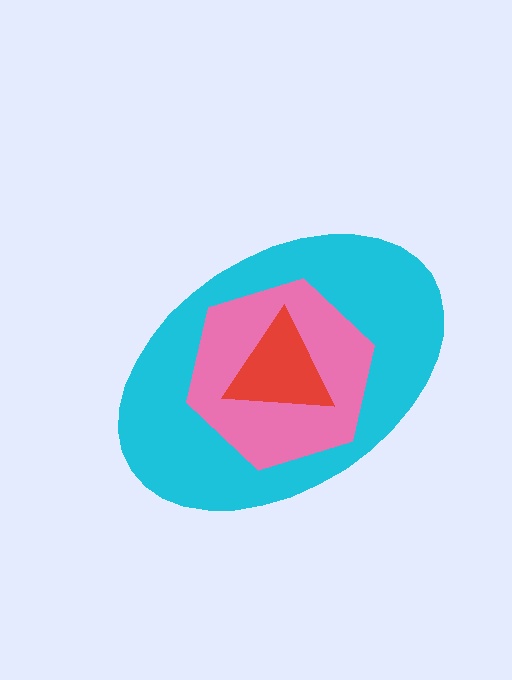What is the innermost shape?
The red triangle.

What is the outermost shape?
The cyan ellipse.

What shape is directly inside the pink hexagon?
The red triangle.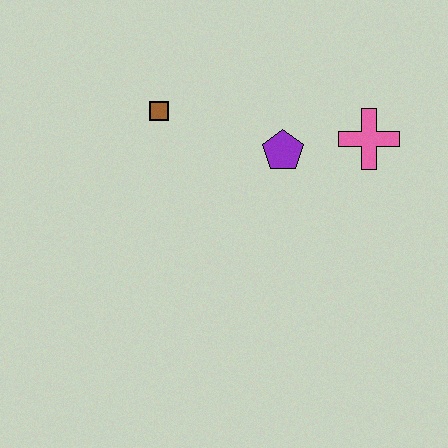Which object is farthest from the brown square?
The pink cross is farthest from the brown square.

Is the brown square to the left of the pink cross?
Yes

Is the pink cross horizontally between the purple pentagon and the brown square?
No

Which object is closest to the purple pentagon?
The pink cross is closest to the purple pentagon.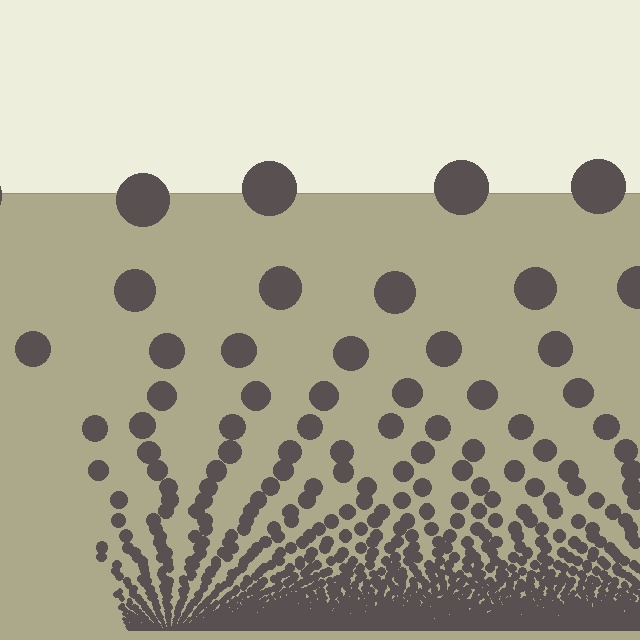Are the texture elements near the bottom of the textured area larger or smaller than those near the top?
Smaller. The gradient is inverted — elements near the bottom are smaller and denser.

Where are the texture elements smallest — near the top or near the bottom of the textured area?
Near the bottom.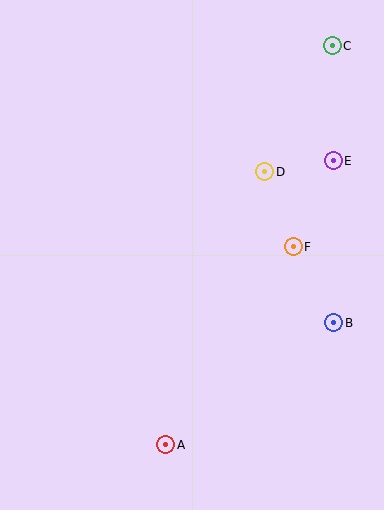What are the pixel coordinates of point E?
Point E is at (333, 161).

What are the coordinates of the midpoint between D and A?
The midpoint between D and A is at (215, 308).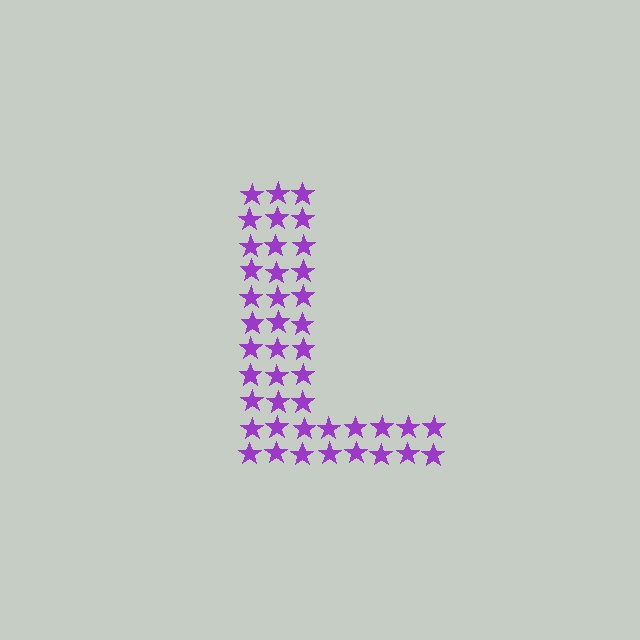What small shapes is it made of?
It is made of small stars.